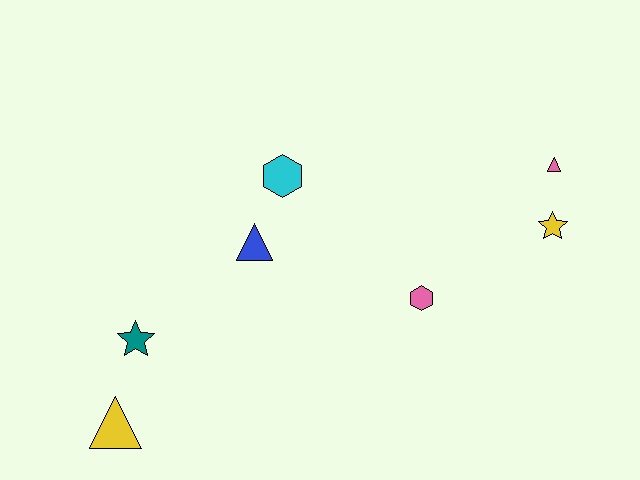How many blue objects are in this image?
There is 1 blue object.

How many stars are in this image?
There are 2 stars.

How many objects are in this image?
There are 7 objects.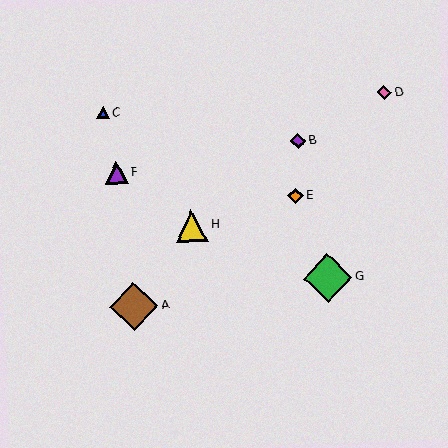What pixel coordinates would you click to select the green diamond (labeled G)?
Click at (328, 278) to select the green diamond G.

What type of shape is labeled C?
Shape C is a blue triangle.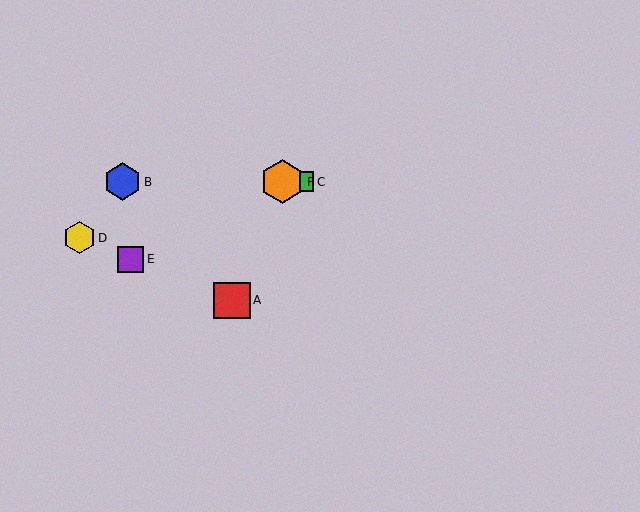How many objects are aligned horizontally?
3 objects (B, C, F) are aligned horizontally.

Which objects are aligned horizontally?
Objects B, C, F are aligned horizontally.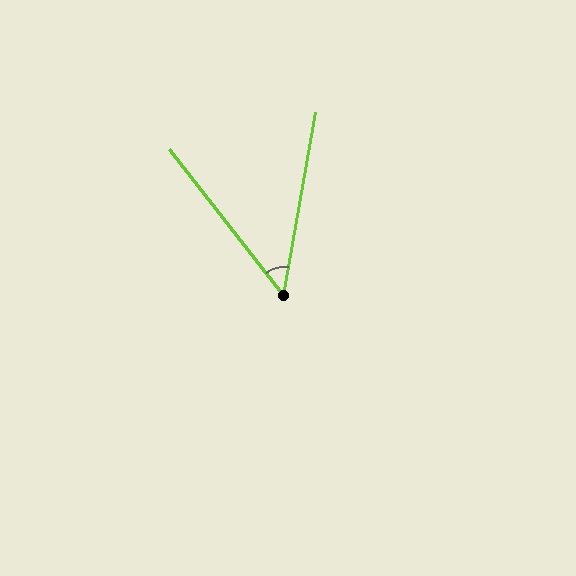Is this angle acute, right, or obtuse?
It is acute.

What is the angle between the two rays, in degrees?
Approximately 48 degrees.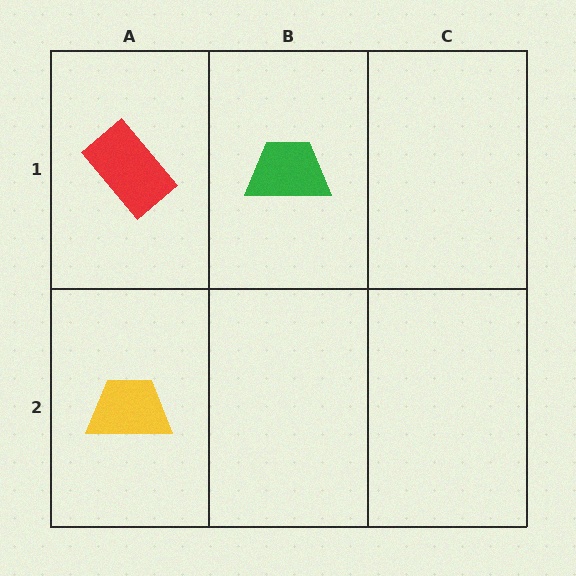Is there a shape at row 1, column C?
No, that cell is empty.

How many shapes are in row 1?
2 shapes.